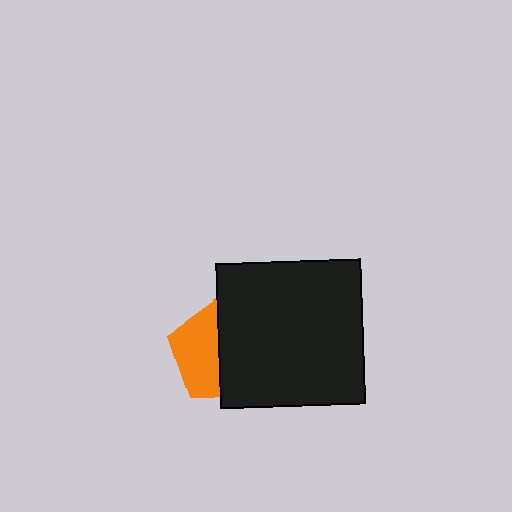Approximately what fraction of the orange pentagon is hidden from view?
Roughly 54% of the orange pentagon is hidden behind the black square.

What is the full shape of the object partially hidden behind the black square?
The partially hidden object is an orange pentagon.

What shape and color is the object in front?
The object in front is a black square.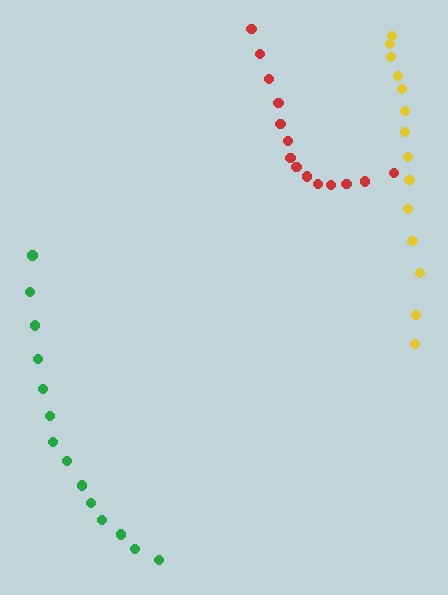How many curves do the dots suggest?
There are 3 distinct paths.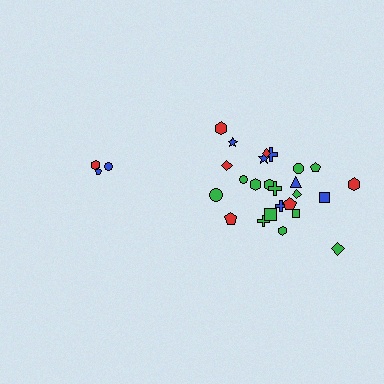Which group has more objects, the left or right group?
The right group.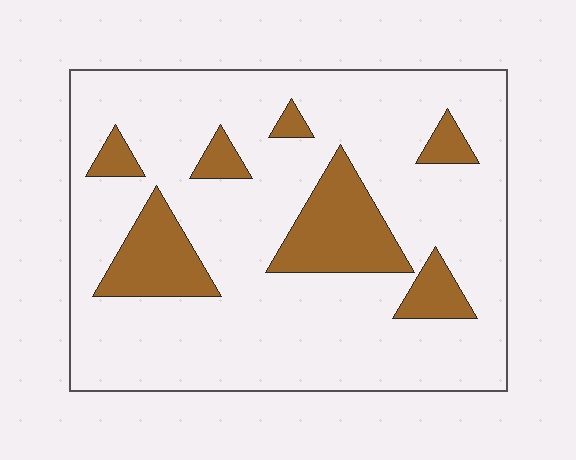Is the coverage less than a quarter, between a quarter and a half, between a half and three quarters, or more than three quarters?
Less than a quarter.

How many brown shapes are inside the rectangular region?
7.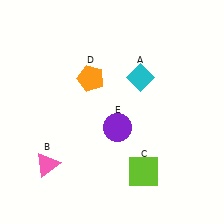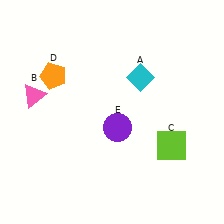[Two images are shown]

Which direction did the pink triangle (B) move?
The pink triangle (B) moved up.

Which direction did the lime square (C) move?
The lime square (C) moved right.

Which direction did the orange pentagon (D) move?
The orange pentagon (D) moved left.